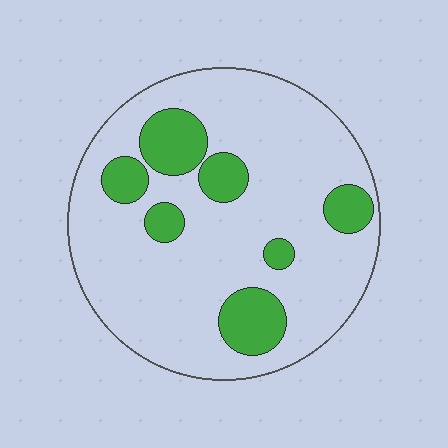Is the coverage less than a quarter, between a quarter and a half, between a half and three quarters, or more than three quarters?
Less than a quarter.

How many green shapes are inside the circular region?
7.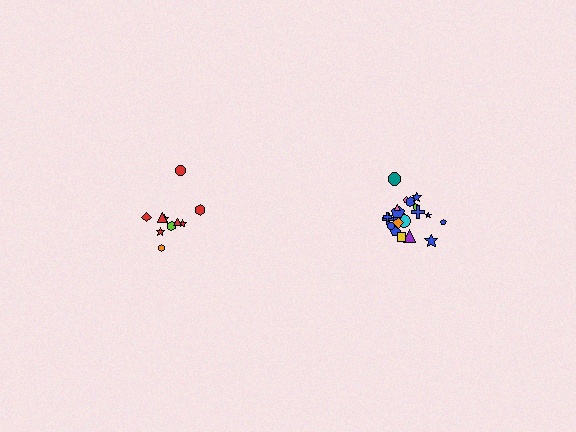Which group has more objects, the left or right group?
The right group.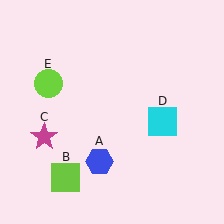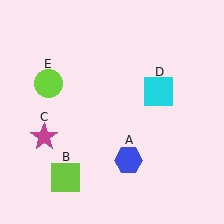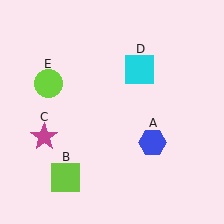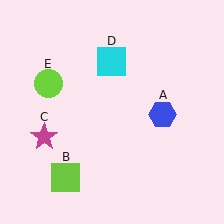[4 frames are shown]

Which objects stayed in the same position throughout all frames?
Lime square (object B) and magenta star (object C) and lime circle (object E) remained stationary.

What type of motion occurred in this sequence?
The blue hexagon (object A), cyan square (object D) rotated counterclockwise around the center of the scene.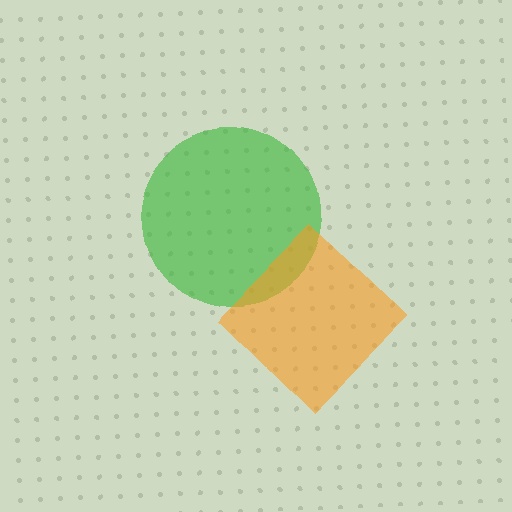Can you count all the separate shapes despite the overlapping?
Yes, there are 2 separate shapes.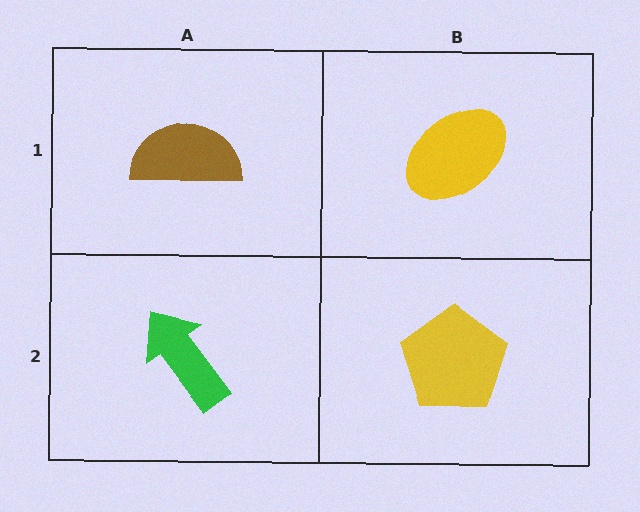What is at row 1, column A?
A brown semicircle.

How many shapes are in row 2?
2 shapes.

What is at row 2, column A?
A green arrow.